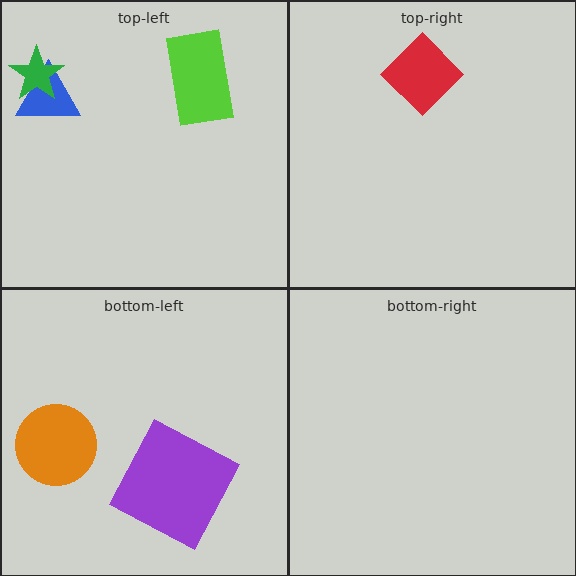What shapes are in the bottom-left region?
The purple square, the orange circle.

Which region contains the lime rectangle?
The top-left region.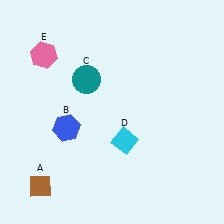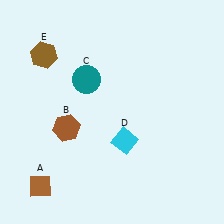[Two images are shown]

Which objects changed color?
B changed from blue to brown. E changed from pink to brown.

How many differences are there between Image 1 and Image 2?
There are 2 differences between the two images.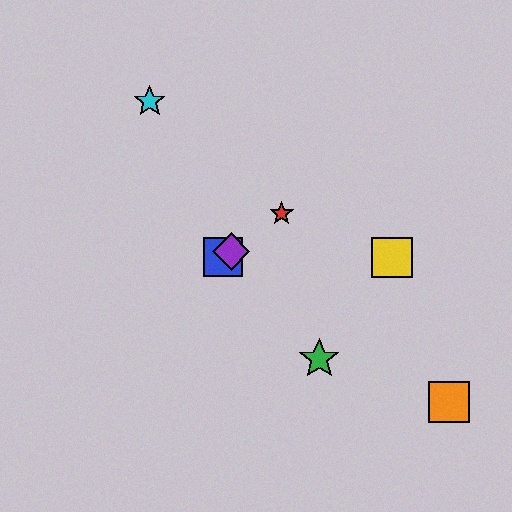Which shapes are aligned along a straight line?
The red star, the blue square, the purple diamond are aligned along a straight line.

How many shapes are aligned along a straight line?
3 shapes (the red star, the blue square, the purple diamond) are aligned along a straight line.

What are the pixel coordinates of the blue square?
The blue square is at (223, 257).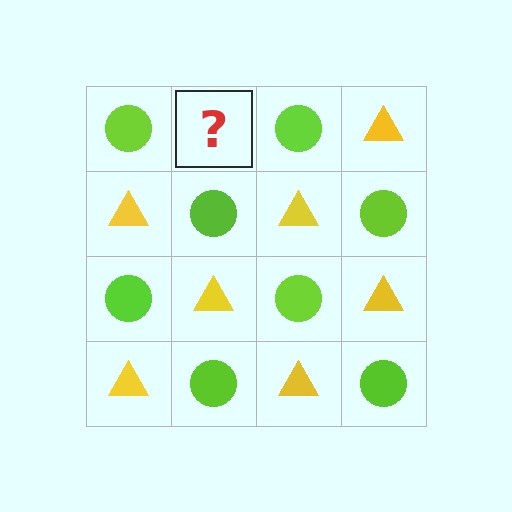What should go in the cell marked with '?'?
The missing cell should contain a yellow triangle.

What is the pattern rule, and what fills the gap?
The rule is that it alternates lime circle and yellow triangle in a checkerboard pattern. The gap should be filled with a yellow triangle.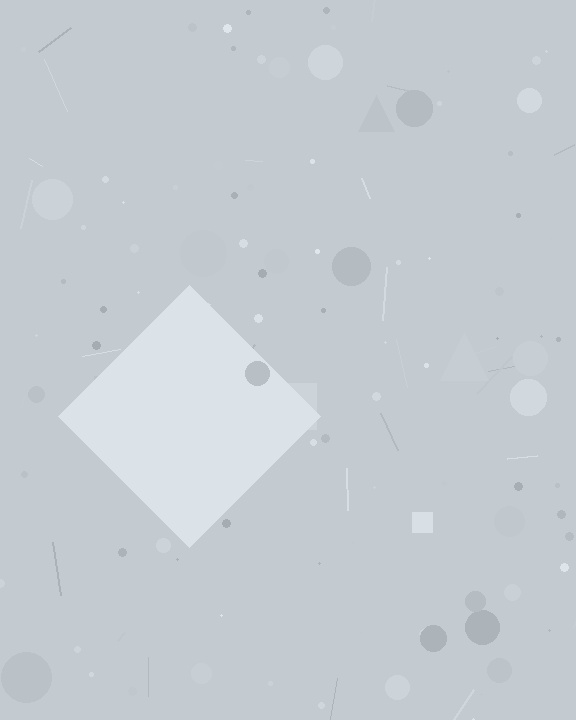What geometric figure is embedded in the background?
A diamond is embedded in the background.